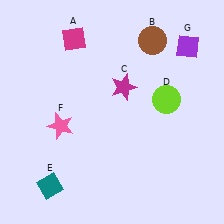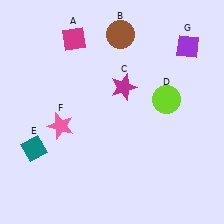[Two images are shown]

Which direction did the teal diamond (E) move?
The teal diamond (E) moved up.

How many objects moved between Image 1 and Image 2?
2 objects moved between the two images.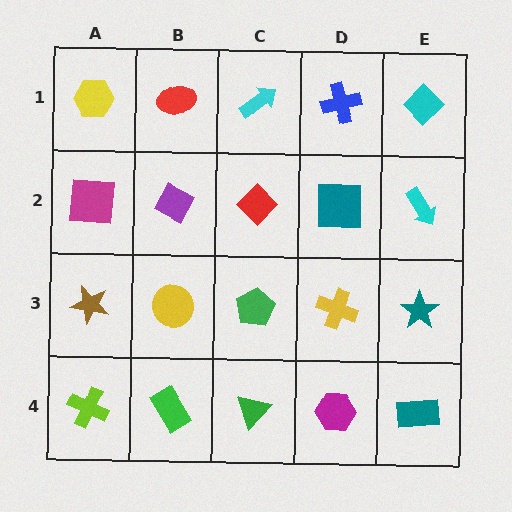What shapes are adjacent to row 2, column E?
A cyan diamond (row 1, column E), a teal star (row 3, column E), a teal square (row 2, column D).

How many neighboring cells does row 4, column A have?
2.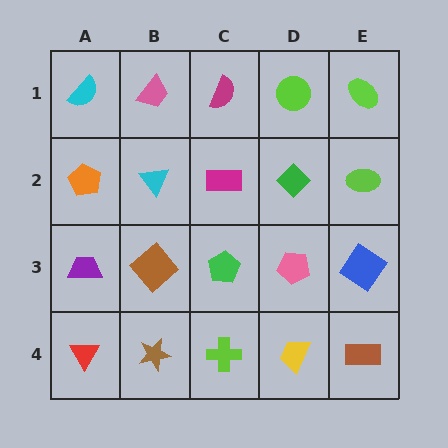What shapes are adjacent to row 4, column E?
A blue diamond (row 3, column E), a yellow trapezoid (row 4, column D).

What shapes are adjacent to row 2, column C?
A magenta semicircle (row 1, column C), a green pentagon (row 3, column C), a cyan triangle (row 2, column B), a green diamond (row 2, column D).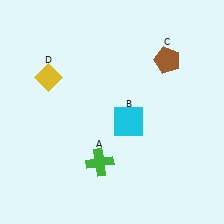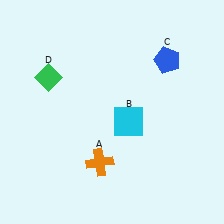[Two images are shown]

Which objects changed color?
A changed from green to orange. C changed from brown to blue. D changed from yellow to green.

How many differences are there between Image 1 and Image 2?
There are 3 differences between the two images.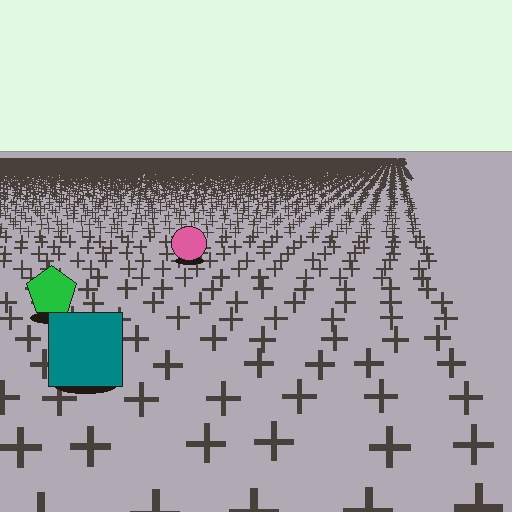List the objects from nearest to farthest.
From nearest to farthest: the teal square, the green pentagon, the pink circle.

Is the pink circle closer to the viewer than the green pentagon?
No. The green pentagon is closer — you can tell from the texture gradient: the ground texture is coarser near it.